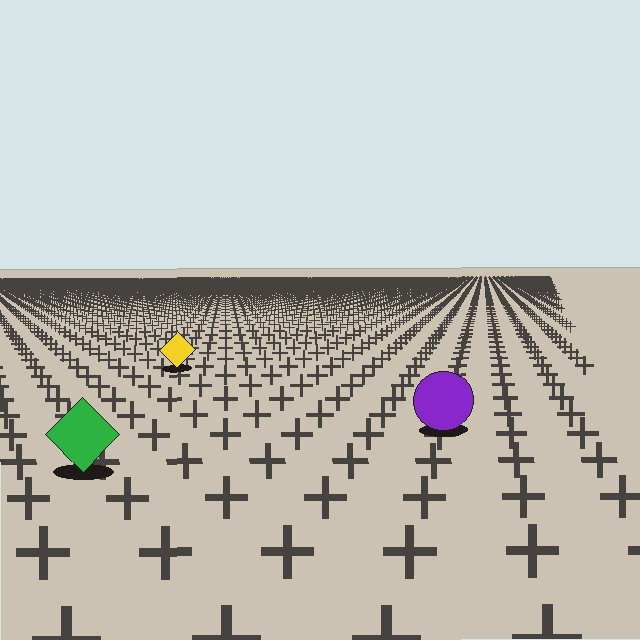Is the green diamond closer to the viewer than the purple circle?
Yes. The green diamond is closer — you can tell from the texture gradient: the ground texture is coarser near it.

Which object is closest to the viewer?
The green diamond is closest. The texture marks near it are larger and more spread out.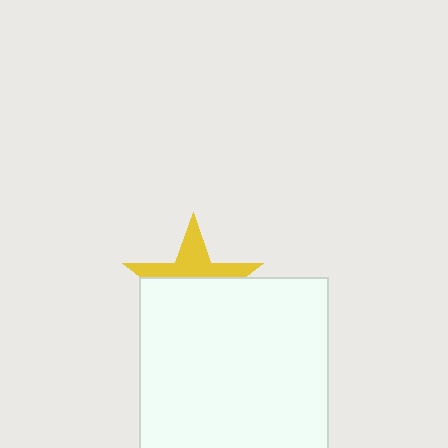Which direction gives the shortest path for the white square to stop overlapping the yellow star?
Moving down gives the shortest separation.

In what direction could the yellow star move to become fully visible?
The yellow star could move up. That would shift it out from behind the white square entirely.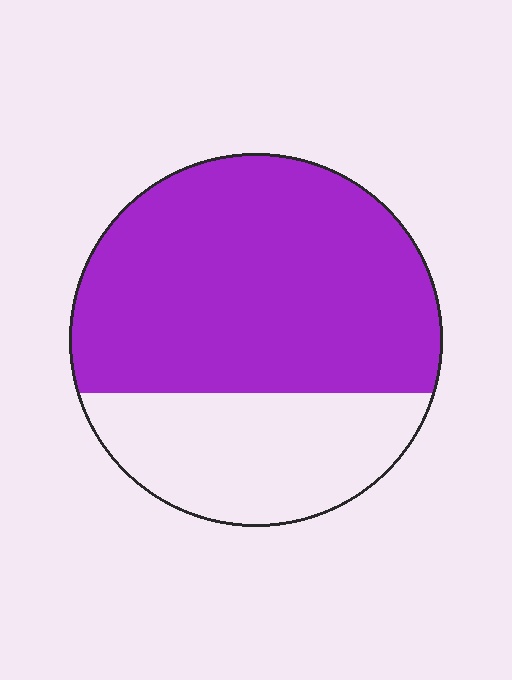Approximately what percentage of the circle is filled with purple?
Approximately 70%.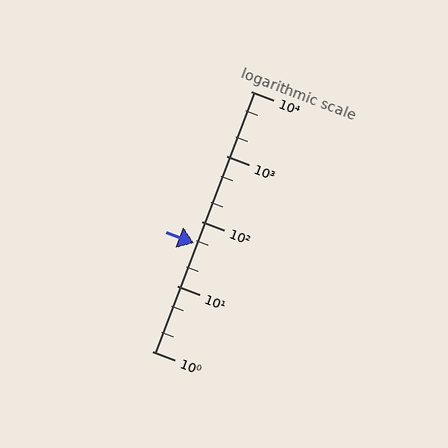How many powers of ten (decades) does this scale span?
The scale spans 4 decades, from 1 to 10000.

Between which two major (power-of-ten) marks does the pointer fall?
The pointer is between 10 and 100.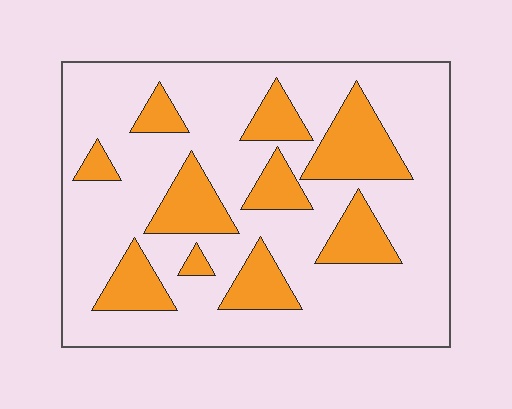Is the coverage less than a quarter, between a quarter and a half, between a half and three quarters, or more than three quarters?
Between a quarter and a half.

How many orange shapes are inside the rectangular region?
10.